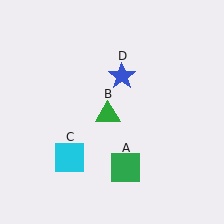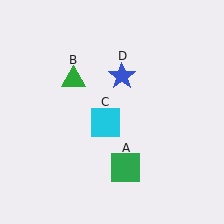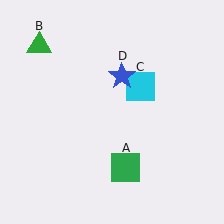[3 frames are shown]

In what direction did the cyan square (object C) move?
The cyan square (object C) moved up and to the right.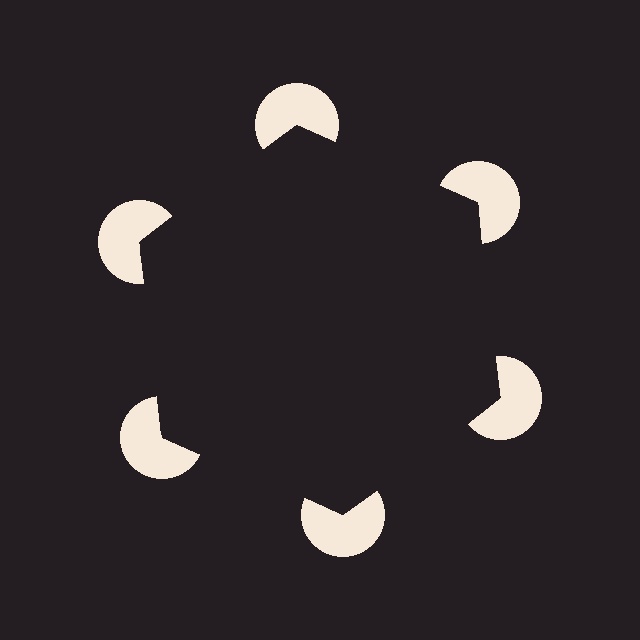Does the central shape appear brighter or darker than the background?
It typically appears slightly darker than the background, even though no actual brightness change is drawn.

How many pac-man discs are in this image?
There are 6 — one at each vertex of the illusory hexagon.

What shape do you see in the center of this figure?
An illusory hexagon — its edges are inferred from the aligned wedge cuts in the pac-man discs, not physically drawn.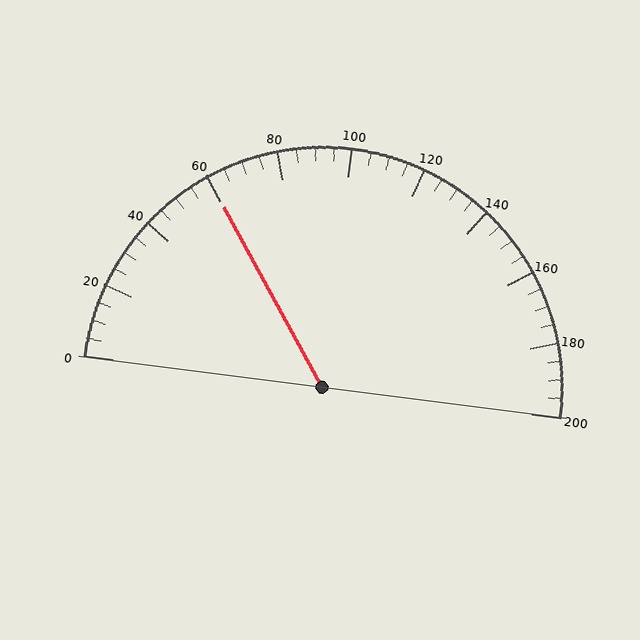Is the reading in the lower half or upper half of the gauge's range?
The reading is in the lower half of the range (0 to 200).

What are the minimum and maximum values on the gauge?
The gauge ranges from 0 to 200.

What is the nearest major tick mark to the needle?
The nearest major tick mark is 60.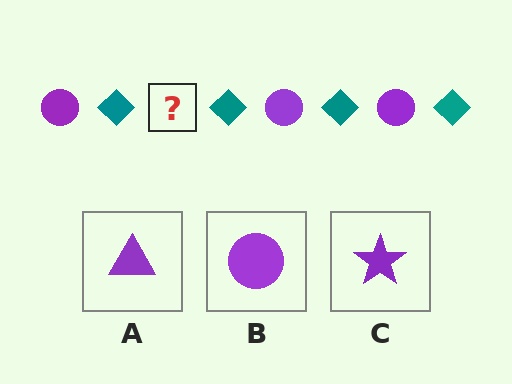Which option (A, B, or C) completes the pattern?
B.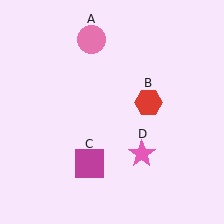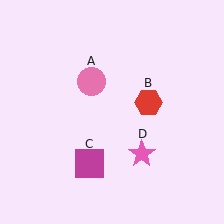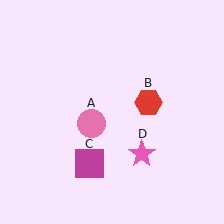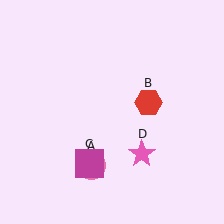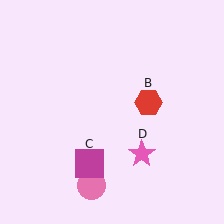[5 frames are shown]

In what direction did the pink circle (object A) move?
The pink circle (object A) moved down.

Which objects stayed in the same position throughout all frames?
Red hexagon (object B) and magenta square (object C) and pink star (object D) remained stationary.